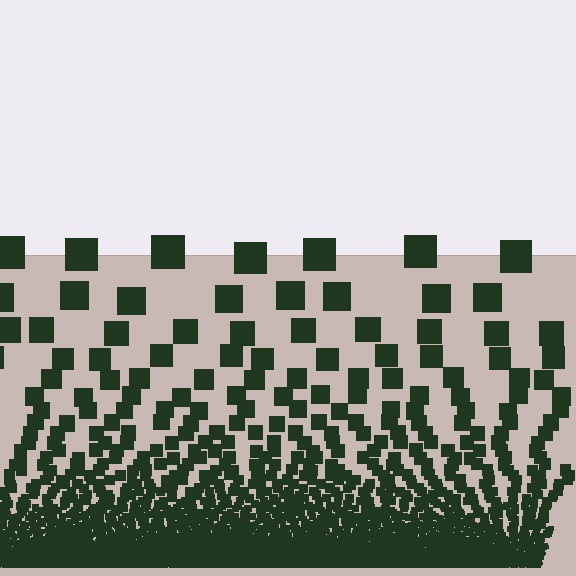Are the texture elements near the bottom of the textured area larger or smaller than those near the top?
Smaller. The gradient is inverted — elements near the bottom are smaller and denser.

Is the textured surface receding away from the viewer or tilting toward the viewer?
The surface appears to tilt toward the viewer. Texture elements get larger and sparser toward the top.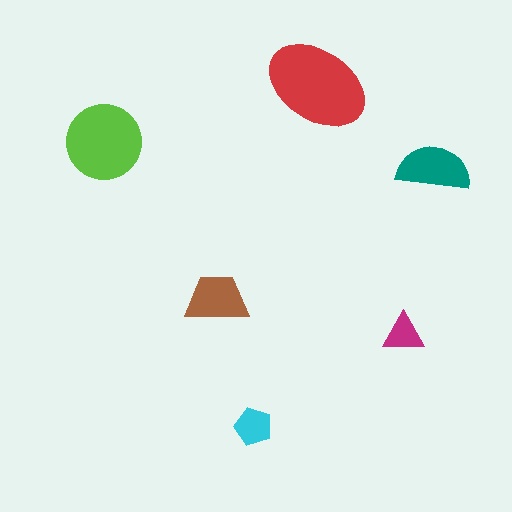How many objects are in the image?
There are 6 objects in the image.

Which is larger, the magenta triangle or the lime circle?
The lime circle.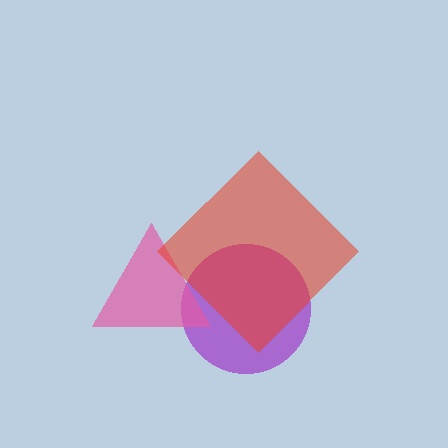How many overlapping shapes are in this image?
There are 3 overlapping shapes in the image.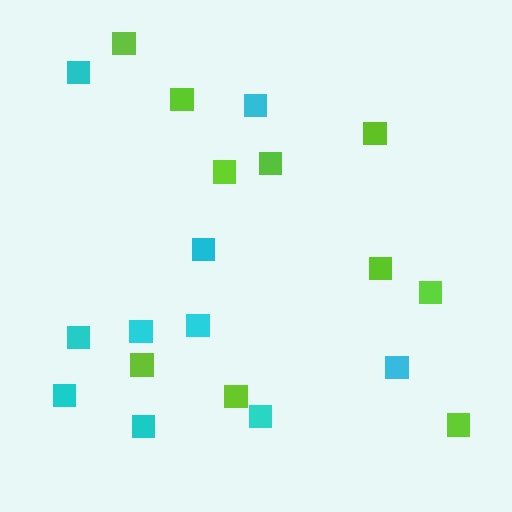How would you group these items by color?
There are 2 groups: one group of cyan squares (10) and one group of lime squares (10).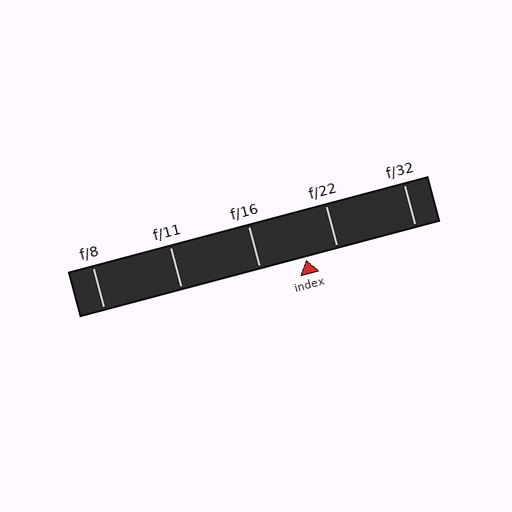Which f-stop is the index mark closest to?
The index mark is closest to f/22.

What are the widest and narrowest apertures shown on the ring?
The widest aperture shown is f/8 and the narrowest is f/32.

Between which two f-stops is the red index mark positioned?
The index mark is between f/16 and f/22.